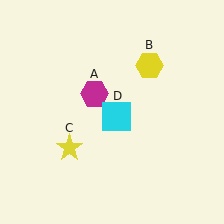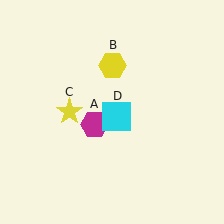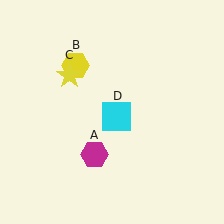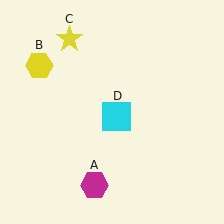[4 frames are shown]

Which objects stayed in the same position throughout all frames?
Cyan square (object D) remained stationary.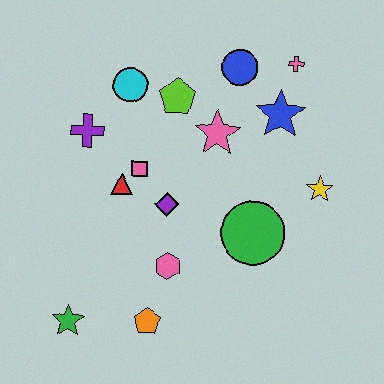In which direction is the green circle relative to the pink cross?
The green circle is below the pink cross.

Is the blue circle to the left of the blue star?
Yes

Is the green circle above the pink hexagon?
Yes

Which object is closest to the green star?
The orange pentagon is closest to the green star.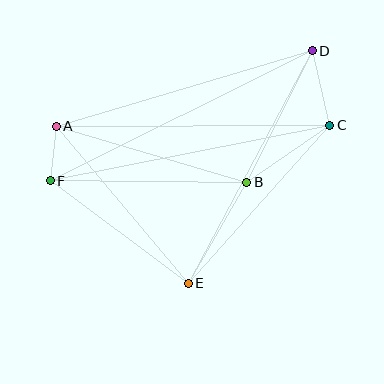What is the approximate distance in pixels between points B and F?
The distance between B and F is approximately 196 pixels.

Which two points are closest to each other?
Points A and F are closest to each other.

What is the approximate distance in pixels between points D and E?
The distance between D and E is approximately 263 pixels.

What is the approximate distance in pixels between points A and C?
The distance between A and C is approximately 273 pixels.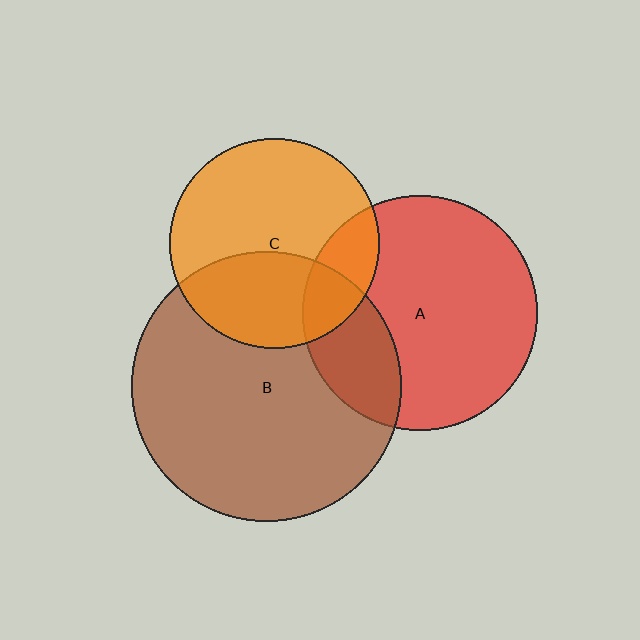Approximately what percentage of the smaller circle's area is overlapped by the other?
Approximately 35%.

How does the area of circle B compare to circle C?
Approximately 1.7 times.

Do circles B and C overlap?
Yes.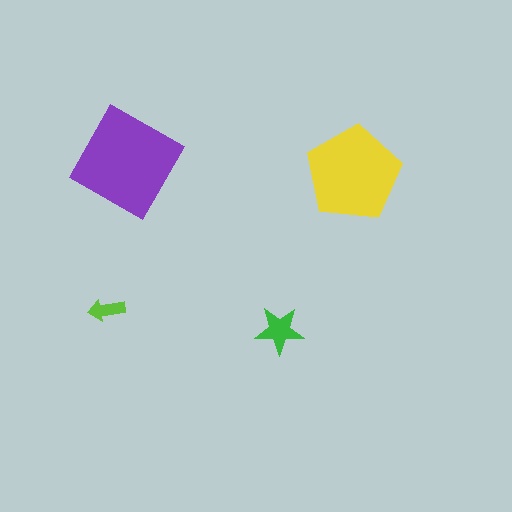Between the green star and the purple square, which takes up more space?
The purple square.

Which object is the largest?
The purple square.